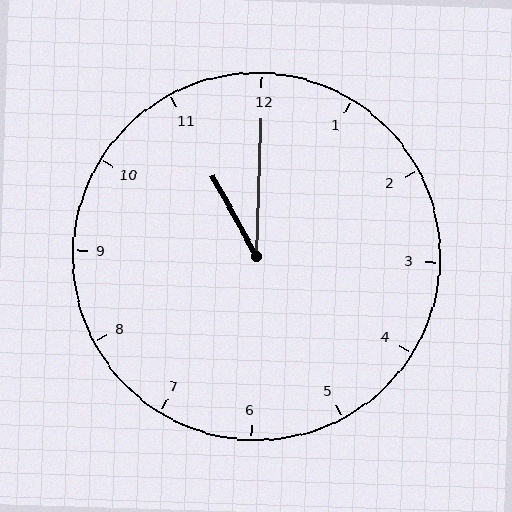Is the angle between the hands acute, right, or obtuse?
It is acute.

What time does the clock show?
11:00.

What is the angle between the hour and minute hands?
Approximately 30 degrees.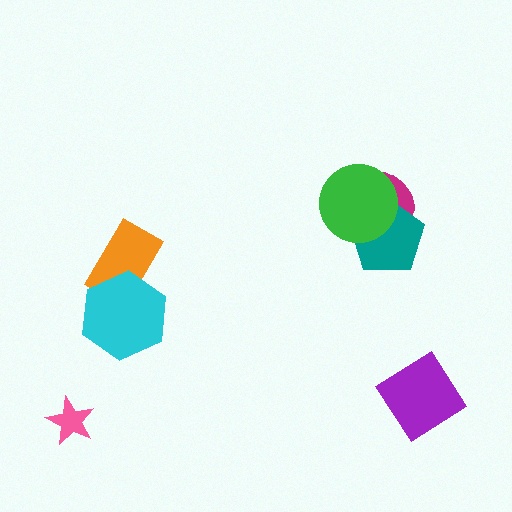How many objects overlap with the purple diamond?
0 objects overlap with the purple diamond.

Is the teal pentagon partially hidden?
Yes, it is partially covered by another shape.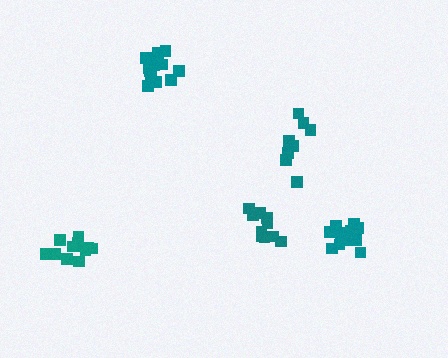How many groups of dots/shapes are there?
There are 5 groups.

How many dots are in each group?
Group 1: 14 dots, Group 2: 10 dots, Group 3: 8 dots, Group 4: 14 dots, Group 5: 12 dots (58 total).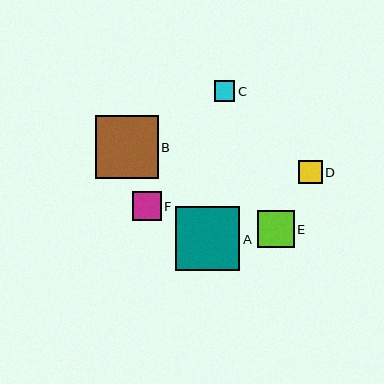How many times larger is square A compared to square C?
Square A is approximately 3.1 times the size of square C.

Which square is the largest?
Square A is the largest with a size of approximately 64 pixels.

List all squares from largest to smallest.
From largest to smallest: A, B, E, F, D, C.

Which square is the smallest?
Square C is the smallest with a size of approximately 21 pixels.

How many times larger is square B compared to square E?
Square B is approximately 1.7 times the size of square E.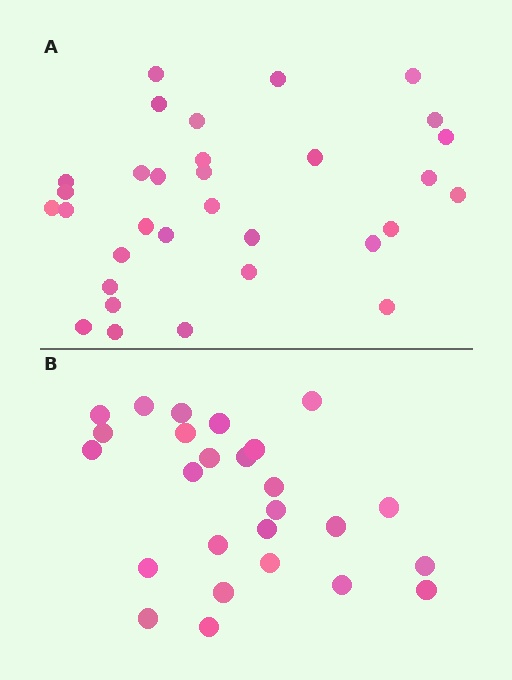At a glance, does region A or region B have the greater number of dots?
Region A (the top region) has more dots.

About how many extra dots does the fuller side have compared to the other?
Region A has about 6 more dots than region B.